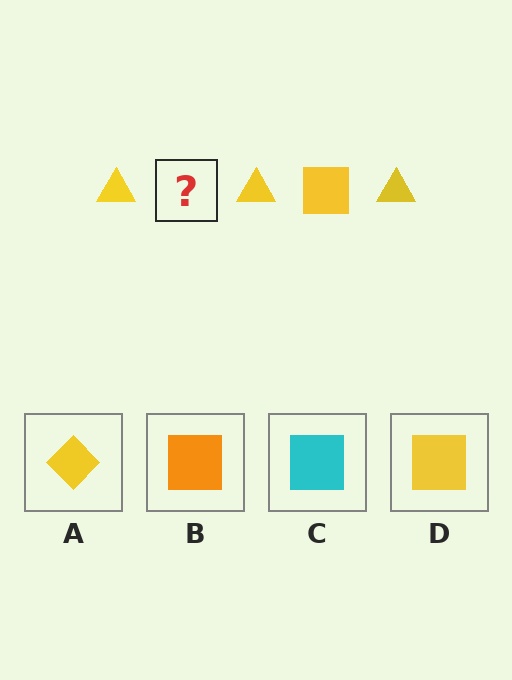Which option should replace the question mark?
Option D.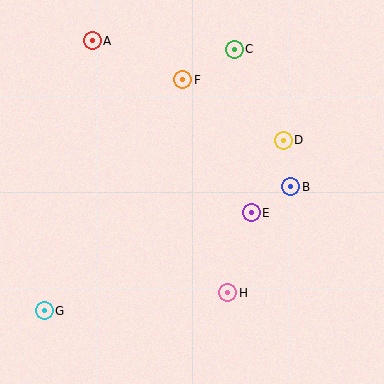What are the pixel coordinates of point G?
Point G is at (44, 311).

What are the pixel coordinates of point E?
Point E is at (251, 213).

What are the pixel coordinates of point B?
Point B is at (291, 187).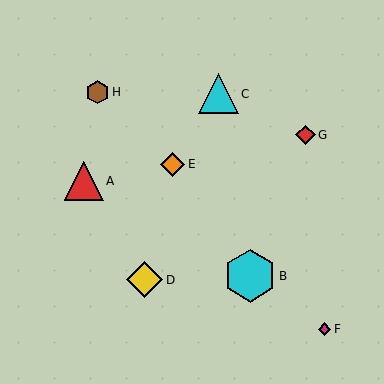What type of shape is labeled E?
Shape E is an orange diamond.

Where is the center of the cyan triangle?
The center of the cyan triangle is at (219, 94).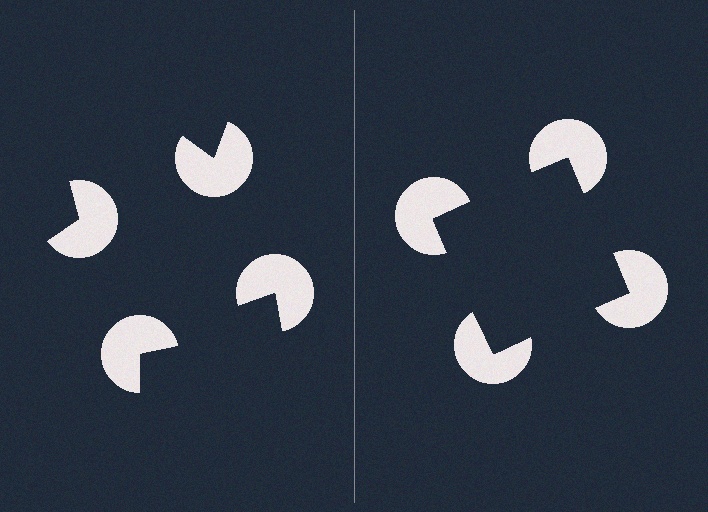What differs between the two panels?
The pac-man discs are positioned identically on both sides; only the wedge orientations differ. On the right they align to a square; on the left they are misaligned.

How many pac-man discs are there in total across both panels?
8 — 4 on each side.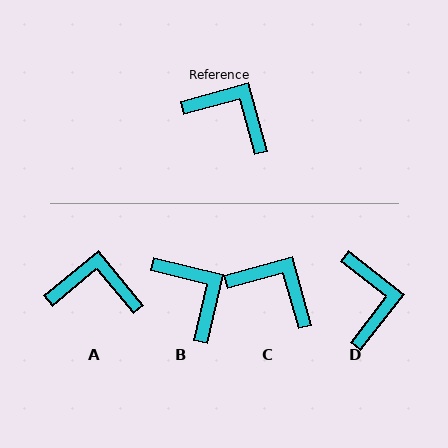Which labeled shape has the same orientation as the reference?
C.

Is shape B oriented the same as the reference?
No, it is off by about 29 degrees.